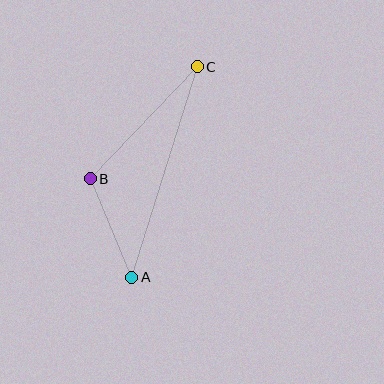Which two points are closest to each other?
Points A and B are closest to each other.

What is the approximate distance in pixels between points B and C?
The distance between B and C is approximately 155 pixels.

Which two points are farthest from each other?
Points A and C are farthest from each other.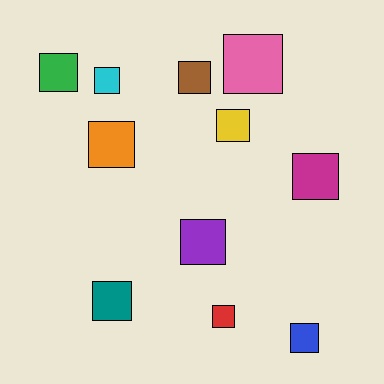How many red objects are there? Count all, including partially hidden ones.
There is 1 red object.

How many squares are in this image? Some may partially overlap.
There are 11 squares.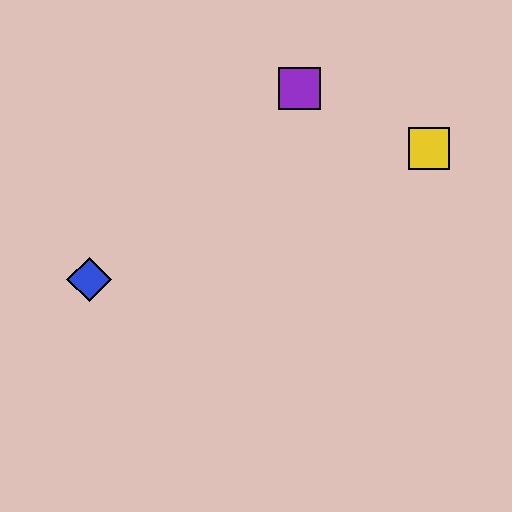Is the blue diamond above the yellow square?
No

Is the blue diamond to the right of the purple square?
No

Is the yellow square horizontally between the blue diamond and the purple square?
No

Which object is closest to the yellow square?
The purple square is closest to the yellow square.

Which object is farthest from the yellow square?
The blue diamond is farthest from the yellow square.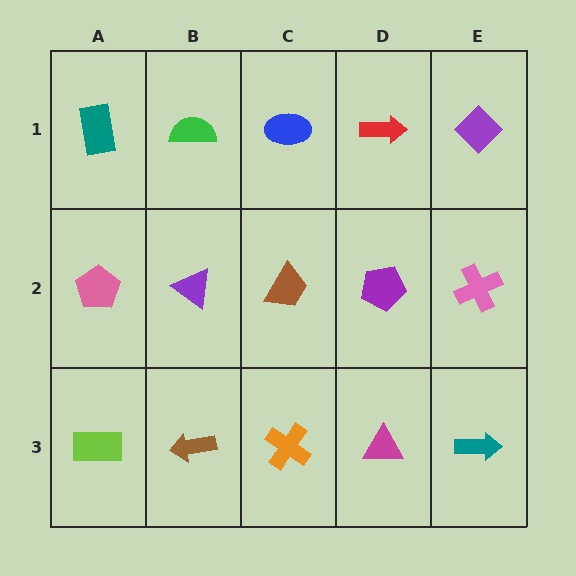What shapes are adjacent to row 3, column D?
A purple pentagon (row 2, column D), an orange cross (row 3, column C), a teal arrow (row 3, column E).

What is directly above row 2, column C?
A blue ellipse.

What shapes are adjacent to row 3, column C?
A brown trapezoid (row 2, column C), a brown arrow (row 3, column B), a magenta triangle (row 3, column D).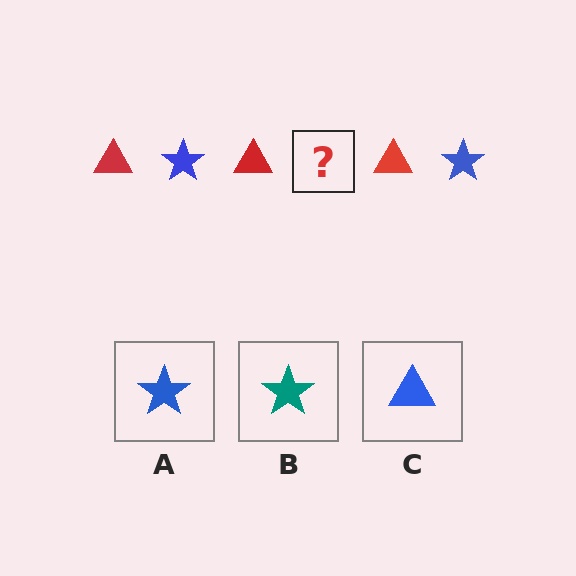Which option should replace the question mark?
Option A.